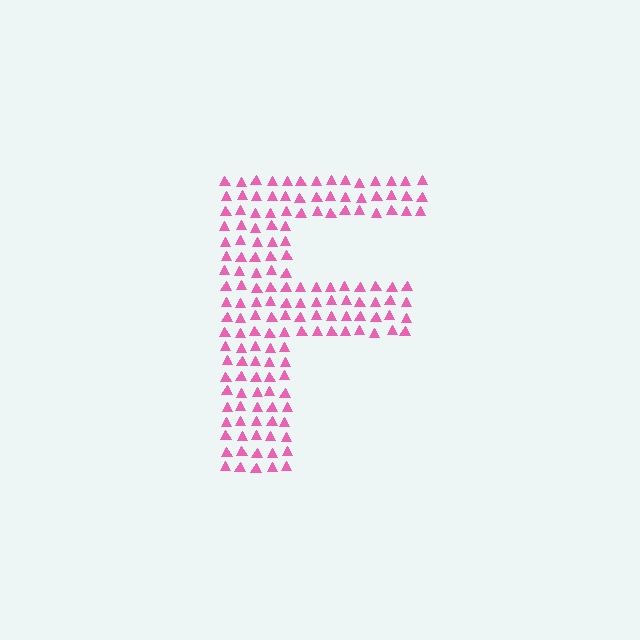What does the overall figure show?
The overall figure shows the letter F.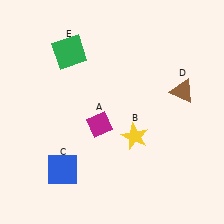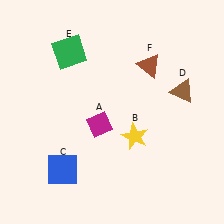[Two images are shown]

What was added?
A brown triangle (F) was added in Image 2.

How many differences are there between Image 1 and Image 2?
There is 1 difference between the two images.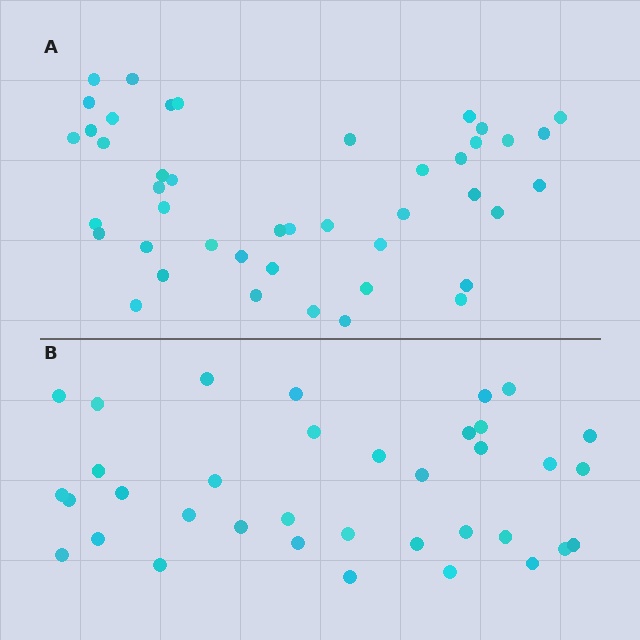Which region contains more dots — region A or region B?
Region A (the top region) has more dots.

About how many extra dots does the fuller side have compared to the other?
Region A has roughly 8 or so more dots than region B.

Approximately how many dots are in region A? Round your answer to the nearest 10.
About 40 dots. (The exact count is 44, which rounds to 40.)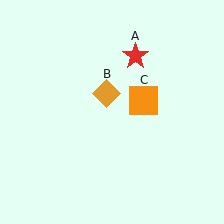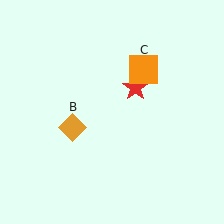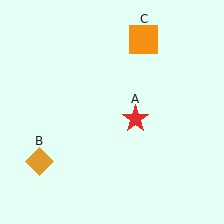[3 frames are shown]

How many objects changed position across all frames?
3 objects changed position: red star (object A), orange diamond (object B), orange square (object C).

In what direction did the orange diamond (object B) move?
The orange diamond (object B) moved down and to the left.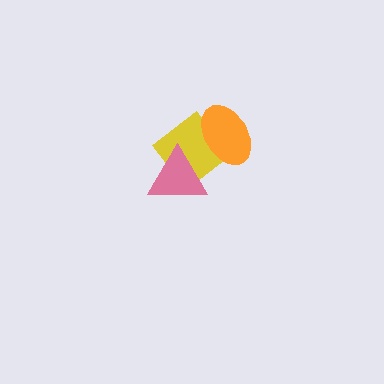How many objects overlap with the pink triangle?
1 object overlaps with the pink triangle.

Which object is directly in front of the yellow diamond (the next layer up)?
The pink triangle is directly in front of the yellow diamond.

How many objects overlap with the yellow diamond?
2 objects overlap with the yellow diamond.